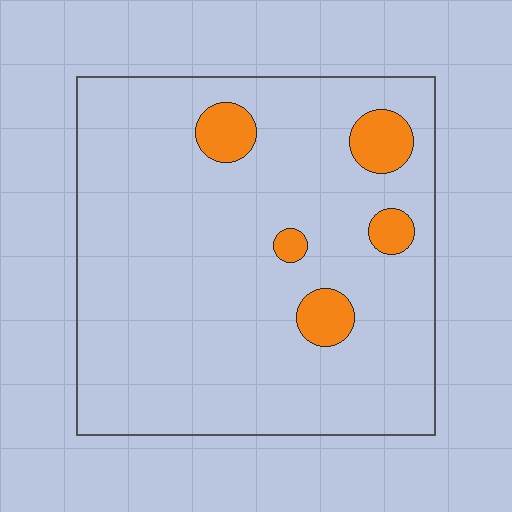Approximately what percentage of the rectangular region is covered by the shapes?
Approximately 10%.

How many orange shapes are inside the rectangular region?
5.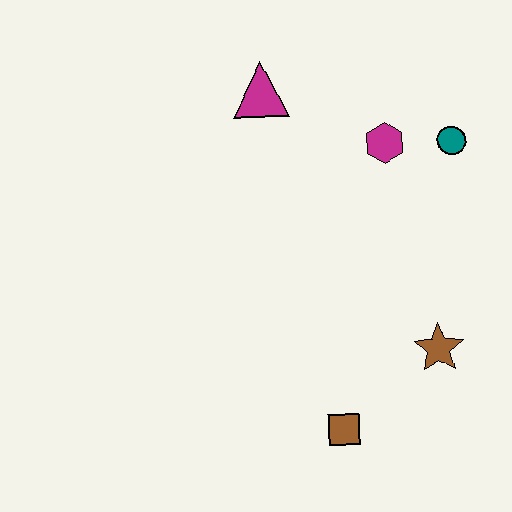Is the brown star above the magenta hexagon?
No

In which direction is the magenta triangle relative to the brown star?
The magenta triangle is above the brown star.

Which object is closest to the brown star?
The brown square is closest to the brown star.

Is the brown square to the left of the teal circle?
Yes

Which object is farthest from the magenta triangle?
The brown square is farthest from the magenta triangle.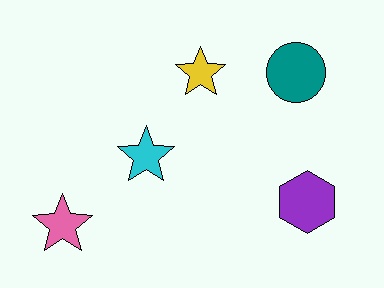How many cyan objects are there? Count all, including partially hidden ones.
There is 1 cyan object.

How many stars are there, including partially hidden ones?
There are 3 stars.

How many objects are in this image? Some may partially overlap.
There are 5 objects.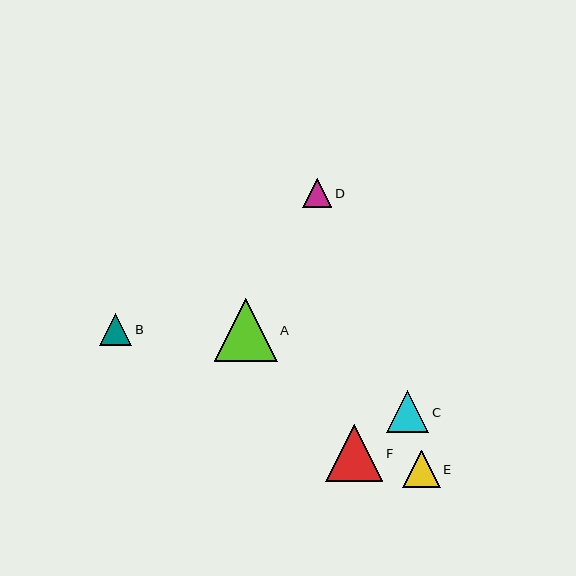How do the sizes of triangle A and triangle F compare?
Triangle A and triangle F are approximately the same size.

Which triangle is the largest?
Triangle A is the largest with a size of approximately 63 pixels.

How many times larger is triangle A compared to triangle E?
Triangle A is approximately 1.7 times the size of triangle E.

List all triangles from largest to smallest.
From largest to smallest: A, F, C, E, B, D.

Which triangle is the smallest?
Triangle D is the smallest with a size of approximately 29 pixels.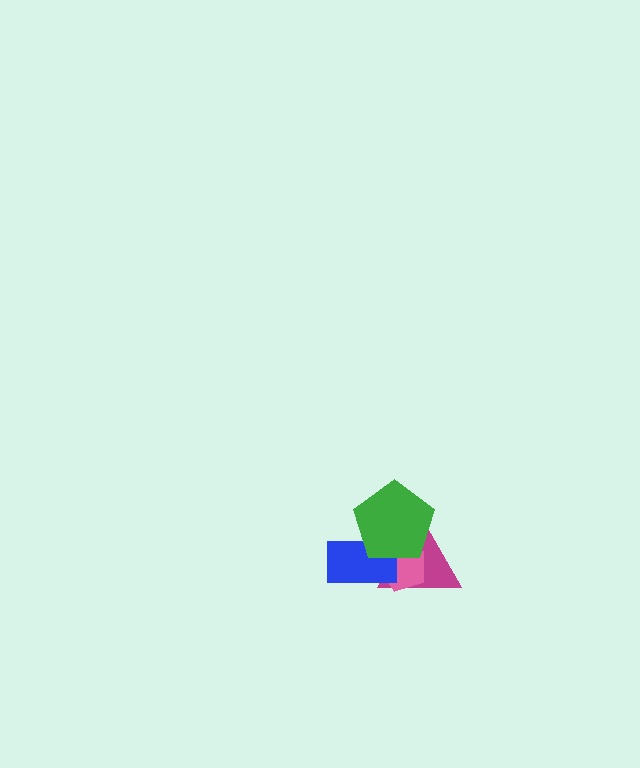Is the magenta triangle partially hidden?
Yes, it is partially covered by another shape.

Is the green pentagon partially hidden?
No, no other shape covers it.